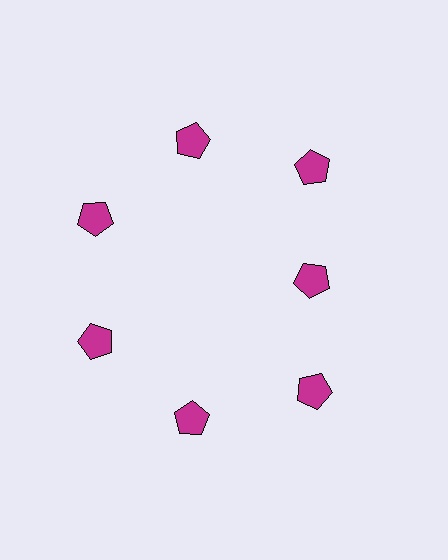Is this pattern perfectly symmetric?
No. The 7 magenta pentagons are arranged in a ring, but one element near the 3 o'clock position is pulled inward toward the center, breaking the 7-fold rotational symmetry.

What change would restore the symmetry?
The symmetry would be restored by moving it outward, back onto the ring so that all 7 pentagons sit at equal angles and equal distance from the center.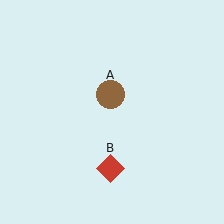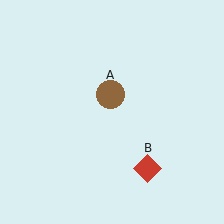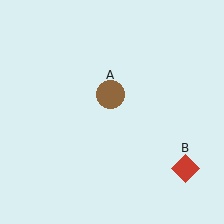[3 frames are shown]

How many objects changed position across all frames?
1 object changed position: red diamond (object B).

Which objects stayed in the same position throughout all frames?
Brown circle (object A) remained stationary.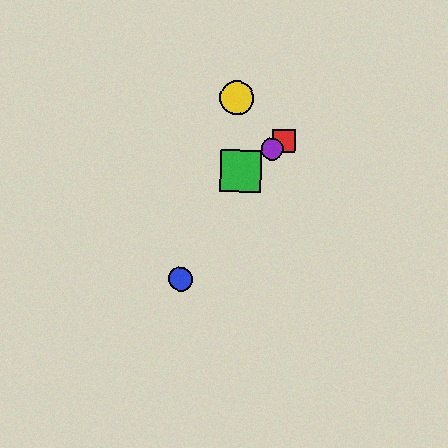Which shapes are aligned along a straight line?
The red square, the green square, the purple circle are aligned along a straight line.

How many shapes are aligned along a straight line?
3 shapes (the red square, the green square, the purple circle) are aligned along a straight line.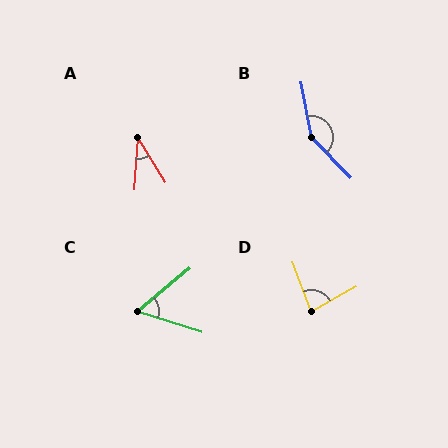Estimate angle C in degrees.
Approximately 57 degrees.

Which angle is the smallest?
A, at approximately 36 degrees.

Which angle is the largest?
B, at approximately 146 degrees.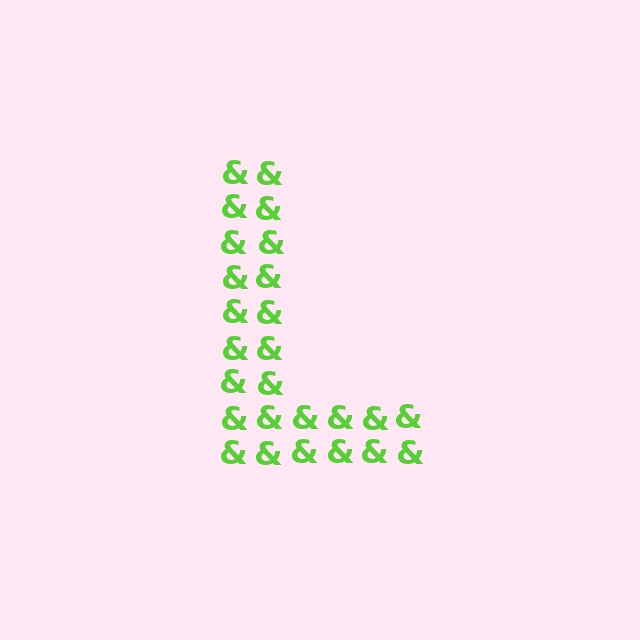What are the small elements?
The small elements are ampersands.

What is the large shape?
The large shape is the letter L.